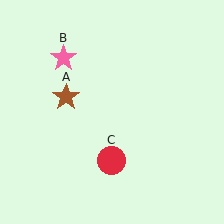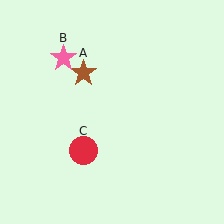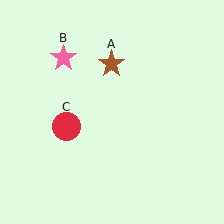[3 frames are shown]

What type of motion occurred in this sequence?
The brown star (object A), red circle (object C) rotated clockwise around the center of the scene.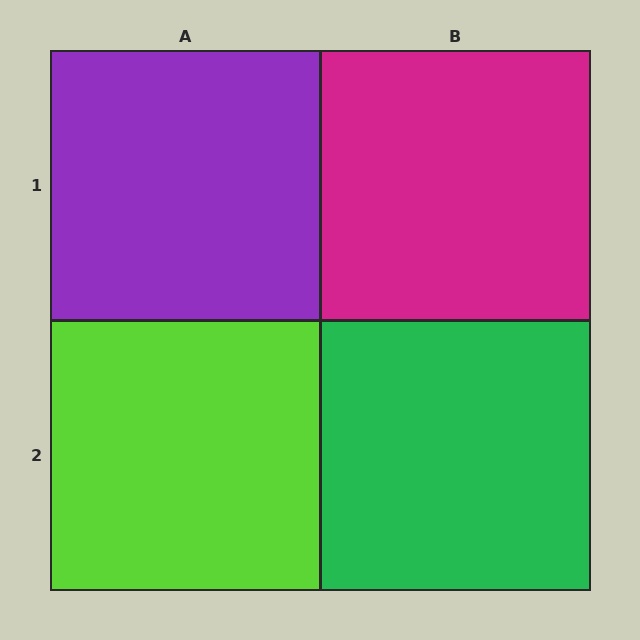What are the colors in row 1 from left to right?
Purple, magenta.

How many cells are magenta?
1 cell is magenta.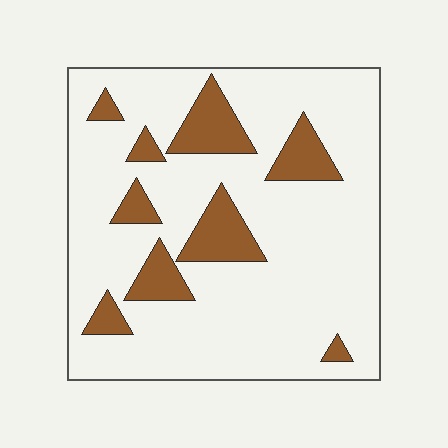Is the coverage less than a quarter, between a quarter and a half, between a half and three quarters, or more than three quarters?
Less than a quarter.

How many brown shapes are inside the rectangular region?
9.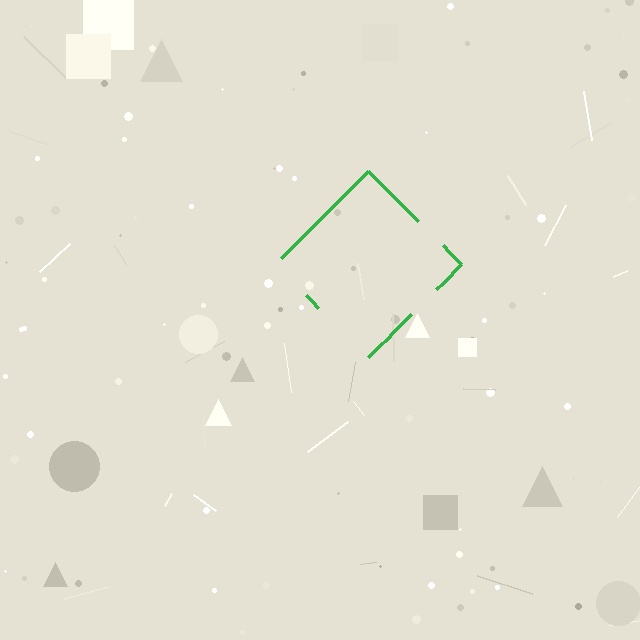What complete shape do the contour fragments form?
The contour fragments form a diamond.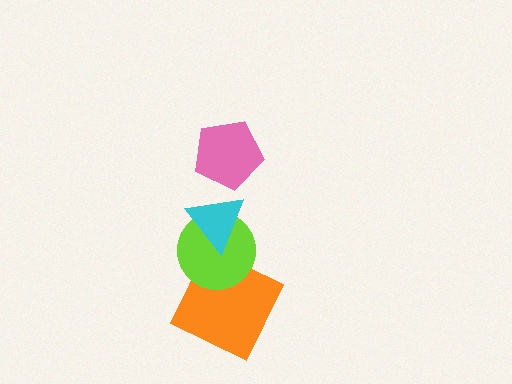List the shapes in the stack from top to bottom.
From top to bottom: the pink pentagon, the cyan triangle, the lime circle, the orange square.